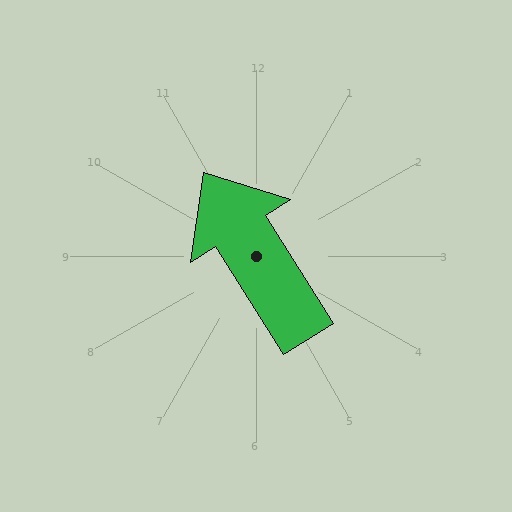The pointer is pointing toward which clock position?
Roughly 11 o'clock.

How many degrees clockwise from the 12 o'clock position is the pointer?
Approximately 328 degrees.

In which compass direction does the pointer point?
Northwest.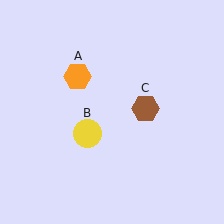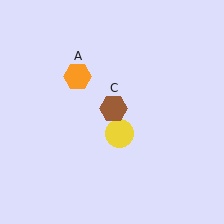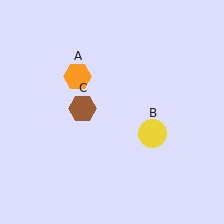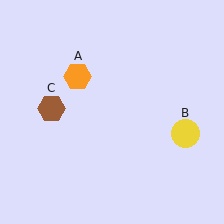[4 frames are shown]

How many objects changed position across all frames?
2 objects changed position: yellow circle (object B), brown hexagon (object C).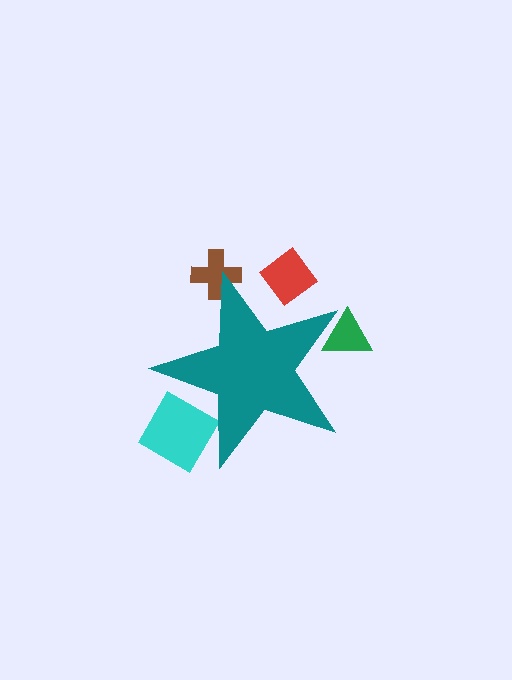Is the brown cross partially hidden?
Yes, the brown cross is partially hidden behind the teal star.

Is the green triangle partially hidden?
Yes, the green triangle is partially hidden behind the teal star.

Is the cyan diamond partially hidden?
Yes, the cyan diamond is partially hidden behind the teal star.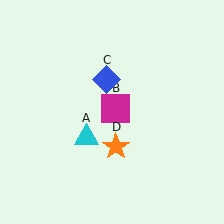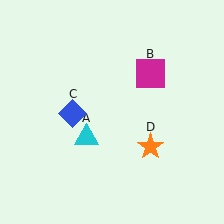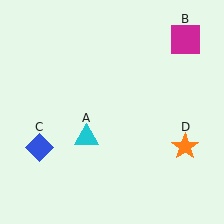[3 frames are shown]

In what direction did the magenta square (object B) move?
The magenta square (object B) moved up and to the right.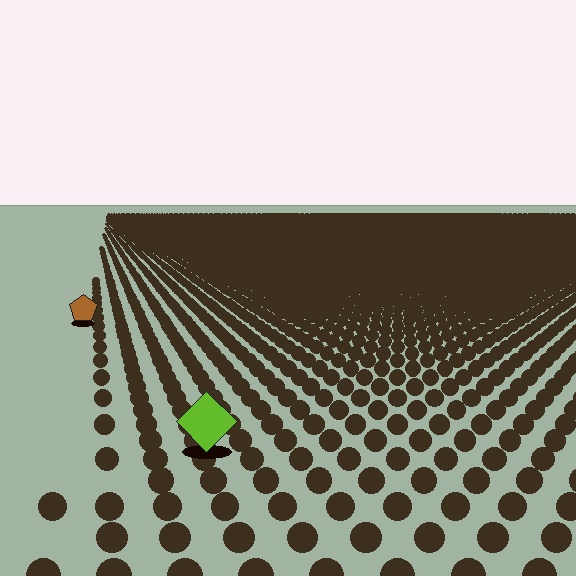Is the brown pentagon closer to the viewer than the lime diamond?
No. The lime diamond is closer — you can tell from the texture gradient: the ground texture is coarser near it.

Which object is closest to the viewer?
The lime diamond is closest. The texture marks near it are larger and more spread out.